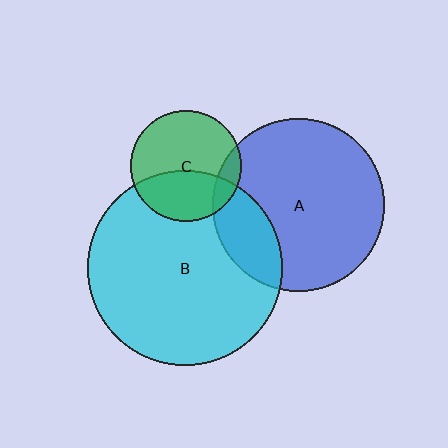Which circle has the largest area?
Circle B (cyan).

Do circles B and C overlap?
Yes.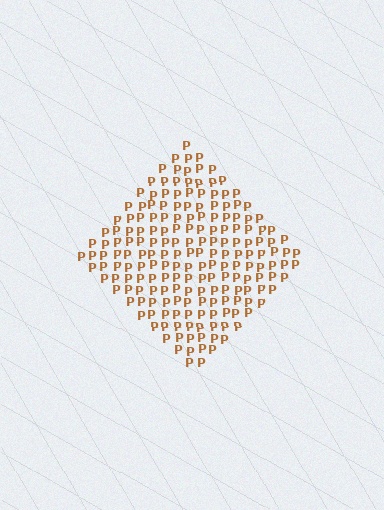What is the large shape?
The large shape is a diamond.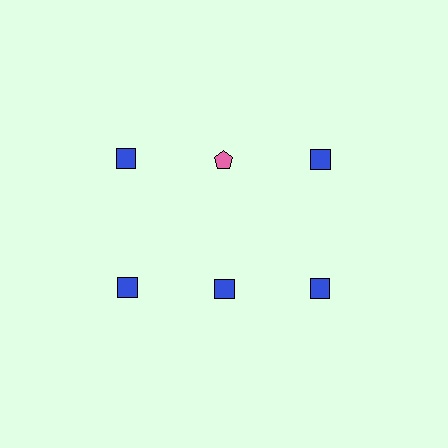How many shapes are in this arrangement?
There are 6 shapes arranged in a grid pattern.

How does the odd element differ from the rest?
It differs in both color (pink instead of blue) and shape (pentagon instead of square).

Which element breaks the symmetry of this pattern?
The pink pentagon in the top row, second from left column breaks the symmetry. All other shapes are blue squares.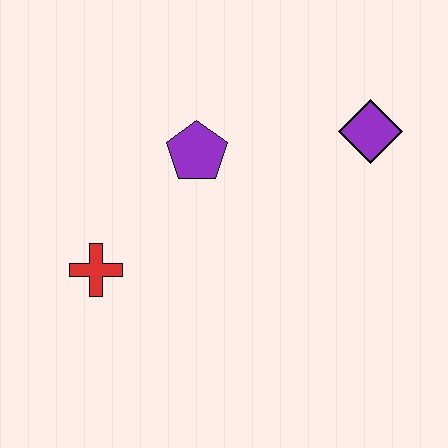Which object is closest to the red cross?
The purple pentagon is closest to the red cross.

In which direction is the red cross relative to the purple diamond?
The red cross is to the left of the purple diamond.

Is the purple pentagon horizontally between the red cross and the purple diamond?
Yes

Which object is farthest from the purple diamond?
The red cross is farthest from the purple diamond.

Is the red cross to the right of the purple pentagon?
No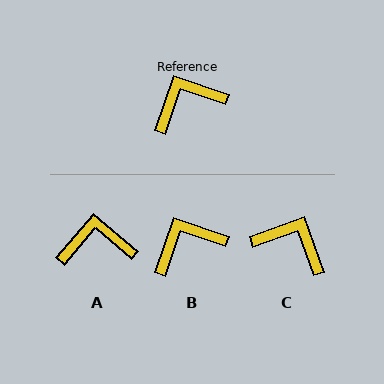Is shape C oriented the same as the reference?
No, it is off by about 51 degrees.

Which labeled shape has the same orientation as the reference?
B.